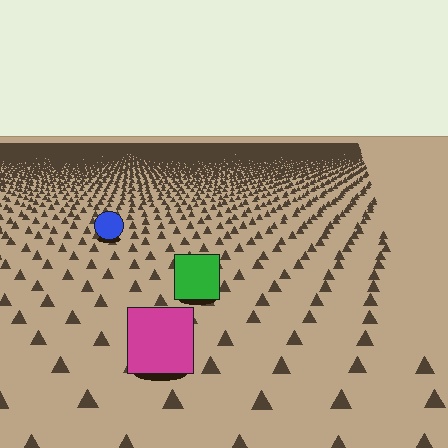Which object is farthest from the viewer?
The blue circle is farthest from the viewer. It appears smaller and the ground texture around it is denser.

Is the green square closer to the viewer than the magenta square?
No. The magenta square is closer — you can tell from the texture gradient: the ground texture is coarser near it.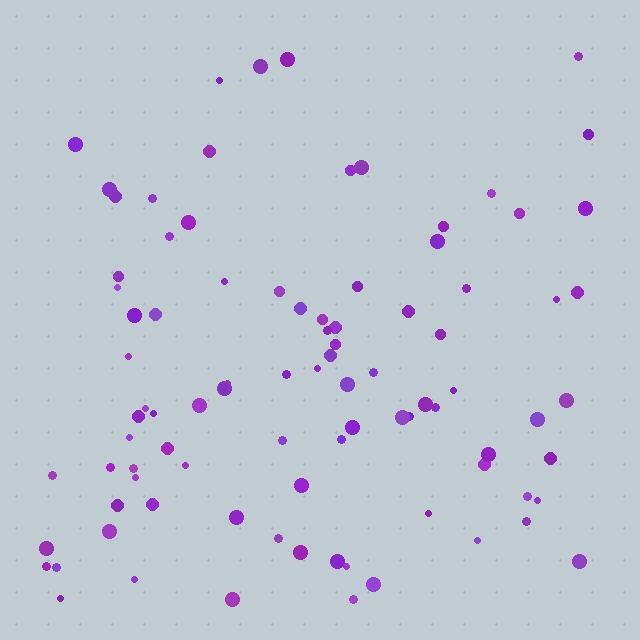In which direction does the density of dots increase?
From top to bottom, with the bottom side densest.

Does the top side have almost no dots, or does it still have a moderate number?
Still a moderate number, just noticeably fewer than the bottom.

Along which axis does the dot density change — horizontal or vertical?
Vertical.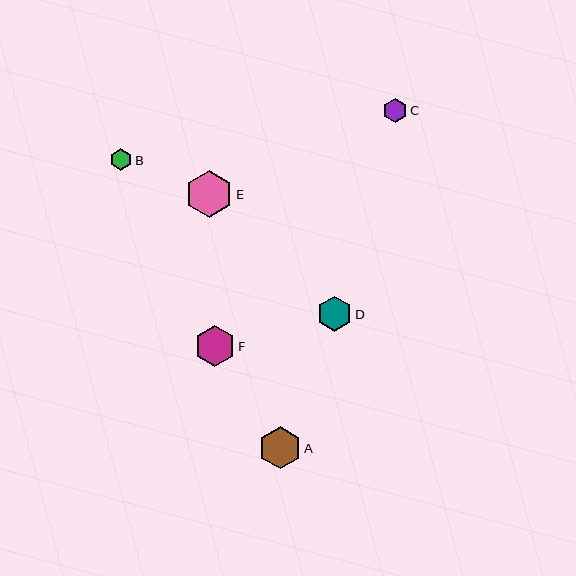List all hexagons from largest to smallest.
From largest to smallest: E, A, F, D, C, B.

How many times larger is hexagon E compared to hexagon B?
Hexagon E is approximately 2.2 times the size of hexagon B.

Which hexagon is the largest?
Hexagon E is the largest with a size of approximately 47 pixels.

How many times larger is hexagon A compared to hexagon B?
Hexagon A is approximately 1.9 times the size of hexagon B.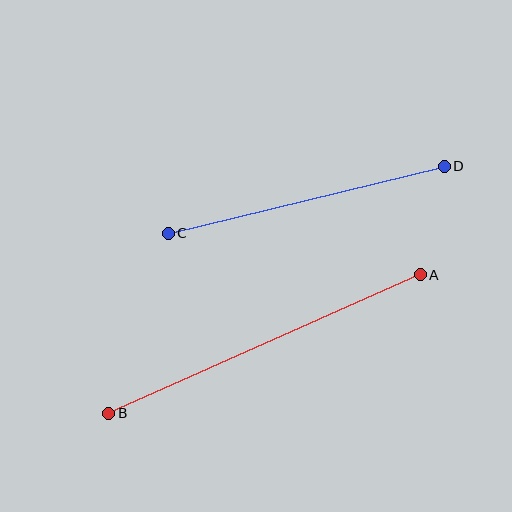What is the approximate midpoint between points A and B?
The midpoint is at approximately (265, 344) pixels.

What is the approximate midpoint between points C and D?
The midpoint is at approximately (306, 200) pixels.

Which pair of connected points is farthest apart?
Points A and B are farthest apart.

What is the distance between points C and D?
The distance is approximately 284 pixels.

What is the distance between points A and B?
The distance is approximately 340 pixels.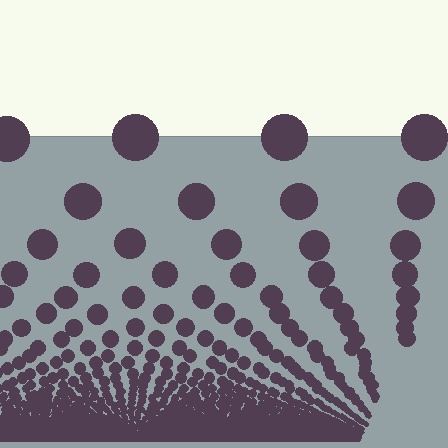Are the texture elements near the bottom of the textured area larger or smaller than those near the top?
Smaller. The gradient is inverted — elements near the bottom are smaller and denser.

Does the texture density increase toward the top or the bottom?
Density increases toward the bottom.